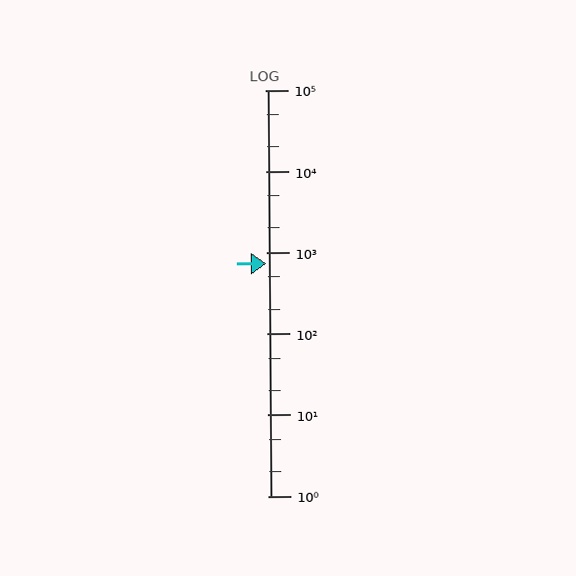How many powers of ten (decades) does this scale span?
The scale spans 5 decades, from 1 to 100000.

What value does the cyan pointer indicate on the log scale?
The pointer indicates approximately 730.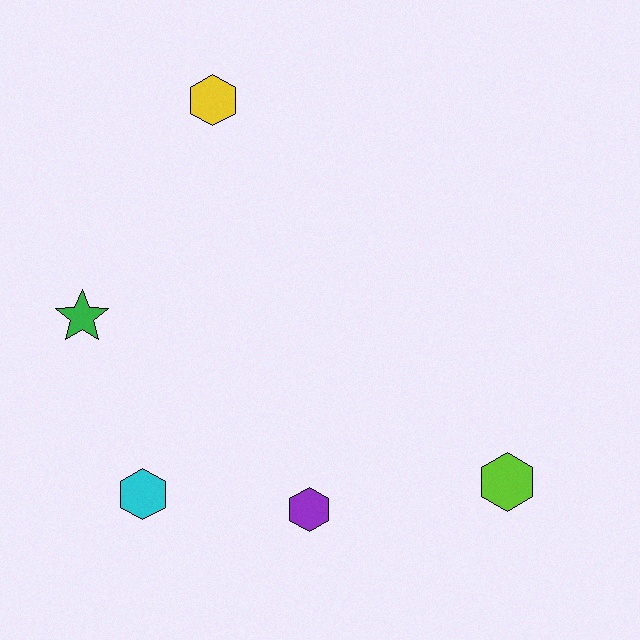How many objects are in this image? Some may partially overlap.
There are 5 objects.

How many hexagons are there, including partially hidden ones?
There are 4 hexagons.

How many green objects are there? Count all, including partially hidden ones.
There is 1 green object.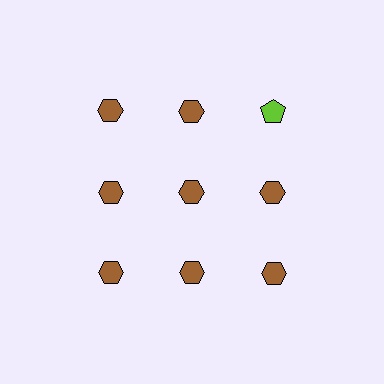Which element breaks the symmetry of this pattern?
The lime pentagon in the top row, center column breaks the symmetry. All other shapes are brown hexagons.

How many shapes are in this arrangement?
There are 9 shapes arranged in a grid pattern.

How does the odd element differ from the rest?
It differs in both color (lime instead of brown) and shape (pentagon instead of hexagon).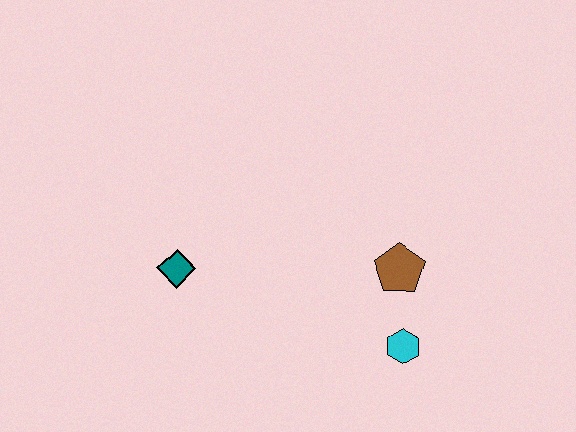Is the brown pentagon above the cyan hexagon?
Yes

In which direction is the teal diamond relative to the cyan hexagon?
The teal diamond is to the left of the cyan hexagon.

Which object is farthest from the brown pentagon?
The teal diamond is farthest from the brown pentagon.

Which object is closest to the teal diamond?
The brown pentagon is closest to the teal diamond.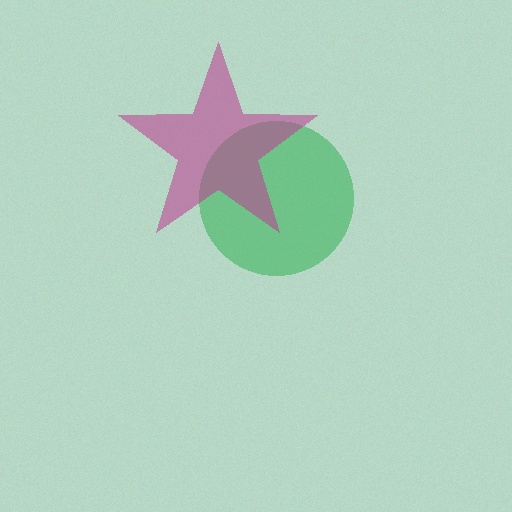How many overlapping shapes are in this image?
There are 2 overlapping shapes in the image.